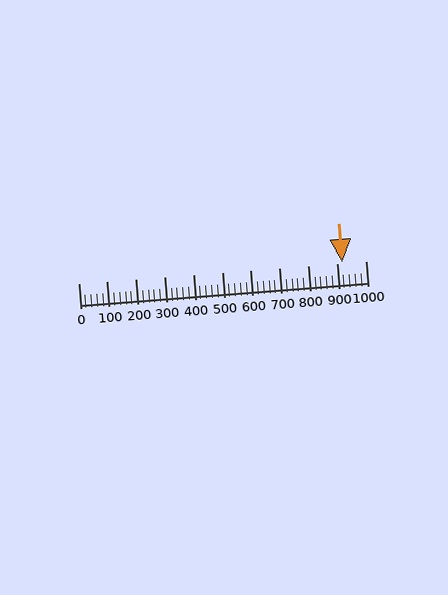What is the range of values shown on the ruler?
The ruler shows values from 0 to 1000.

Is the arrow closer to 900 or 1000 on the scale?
The arrow is closer to 900.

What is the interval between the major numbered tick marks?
The major tick marks are spaced 100 units apart.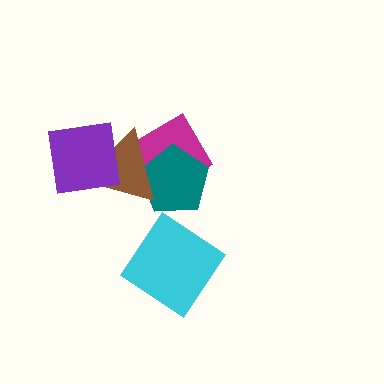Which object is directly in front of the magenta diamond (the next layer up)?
The teal pentagon is directly in front of the magenta diamond.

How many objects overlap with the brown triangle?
3 objects overlap with the brown triangle.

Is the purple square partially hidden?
No, no other shape covers it.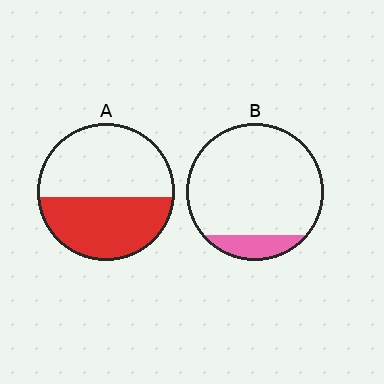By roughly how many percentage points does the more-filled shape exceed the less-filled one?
By roughly 30 percentage points (A over B).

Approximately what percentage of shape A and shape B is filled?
A is approximately 45% and B is approximately 15%.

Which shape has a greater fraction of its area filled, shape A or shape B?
Shape A.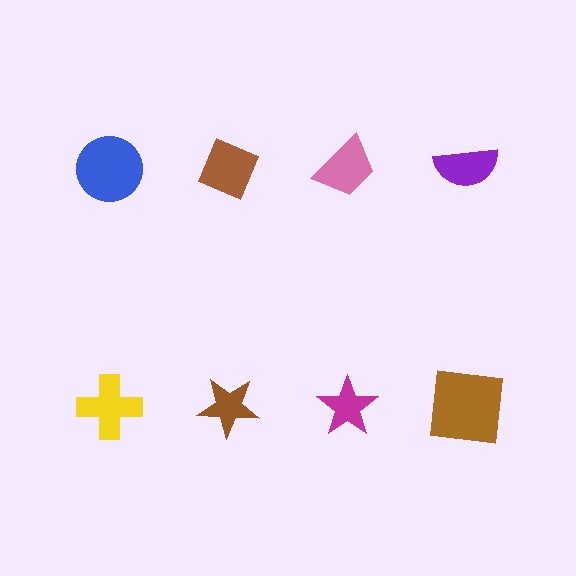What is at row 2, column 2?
A brown star.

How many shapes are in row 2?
4 shapes.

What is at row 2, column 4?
A brown square.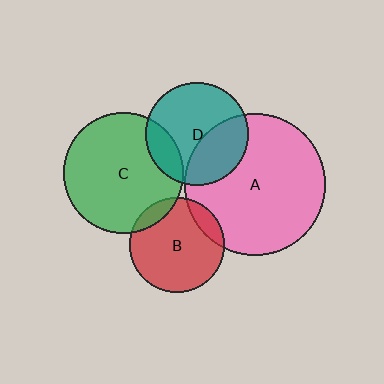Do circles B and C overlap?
Yes.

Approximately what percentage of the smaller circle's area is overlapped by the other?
Approximately 10%.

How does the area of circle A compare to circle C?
Approximately 1.4 times.